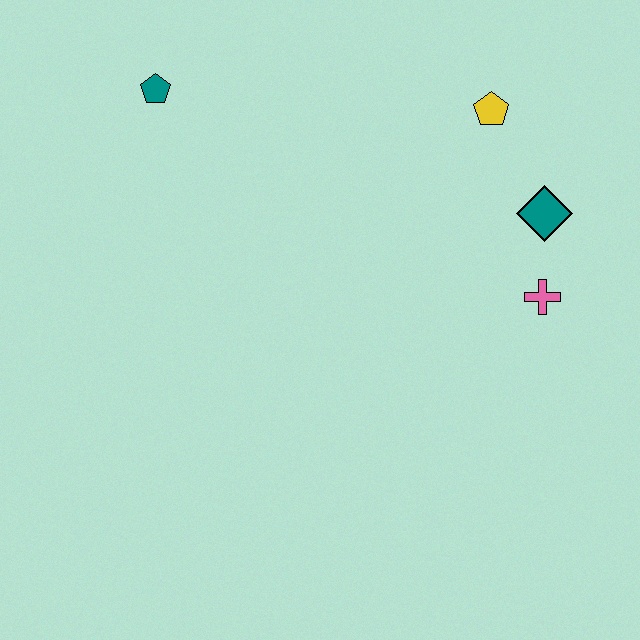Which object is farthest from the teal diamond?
The teal pentagon is farthest from the teal diamond.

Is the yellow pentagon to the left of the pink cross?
Yes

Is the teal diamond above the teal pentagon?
No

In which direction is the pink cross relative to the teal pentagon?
The pink cross is to the right of the teal pentagon.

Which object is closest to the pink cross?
The teal diamond is closest to the pink cross.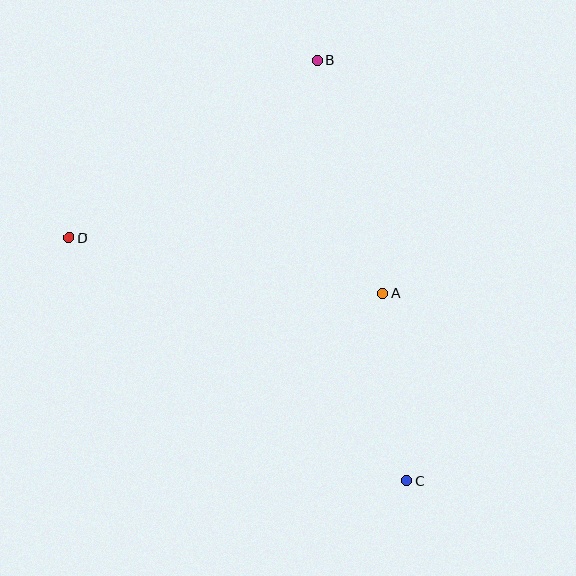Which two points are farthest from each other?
Points B and C are farthest from each other.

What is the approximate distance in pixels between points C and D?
The distance between C and D is approximately 416 pixels.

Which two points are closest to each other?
Points A and C are closest to each other.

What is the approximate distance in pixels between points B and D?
The distance between B and D is approximately 305 pixels.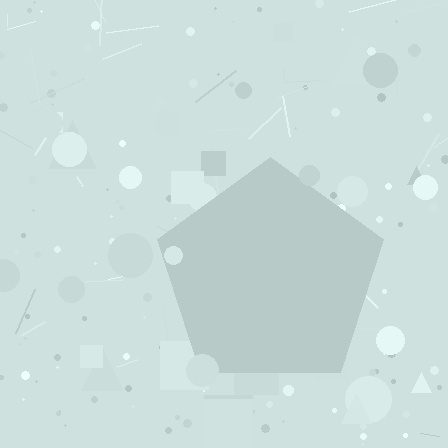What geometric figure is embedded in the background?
A pentagon is embedded in the background.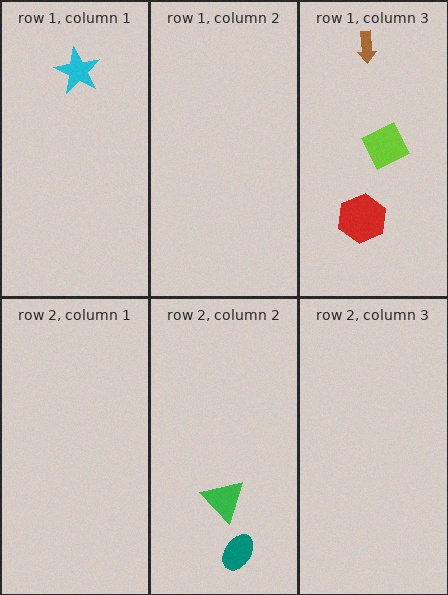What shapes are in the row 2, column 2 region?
The green triangle, the teal ellipse.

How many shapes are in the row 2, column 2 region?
2.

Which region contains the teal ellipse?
The row 2, column 2 region.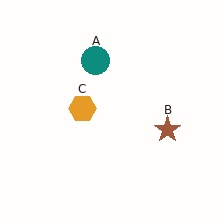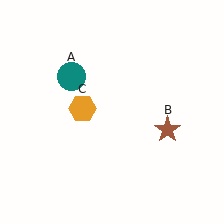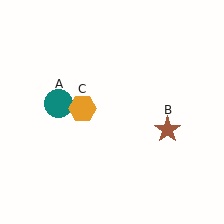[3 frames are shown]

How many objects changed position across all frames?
1 object changed position: teal circle (object A).